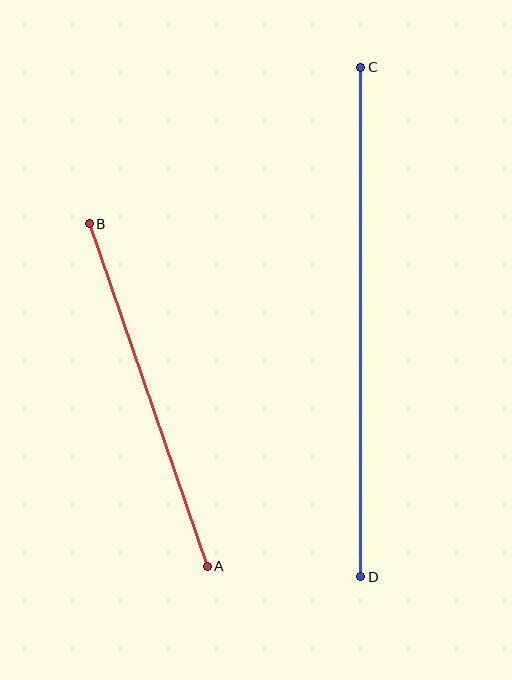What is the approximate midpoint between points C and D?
The midpoint is at approximately (361, 322) pixels.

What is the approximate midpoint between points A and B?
The midpoint is at approximately (148, 395) pixels.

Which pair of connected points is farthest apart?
Points C and D are farthest apart.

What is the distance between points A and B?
The distance is approximately 363 pixels.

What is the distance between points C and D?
The distance is approximately 509 pixels.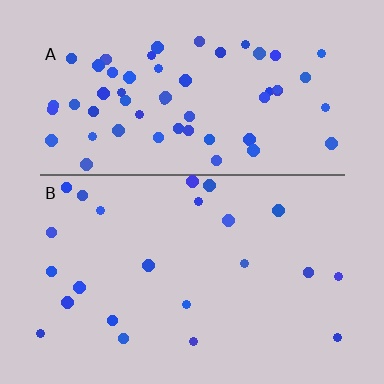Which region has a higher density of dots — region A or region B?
A (the top).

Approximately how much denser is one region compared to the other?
Approximately 2.6× — region A over region B.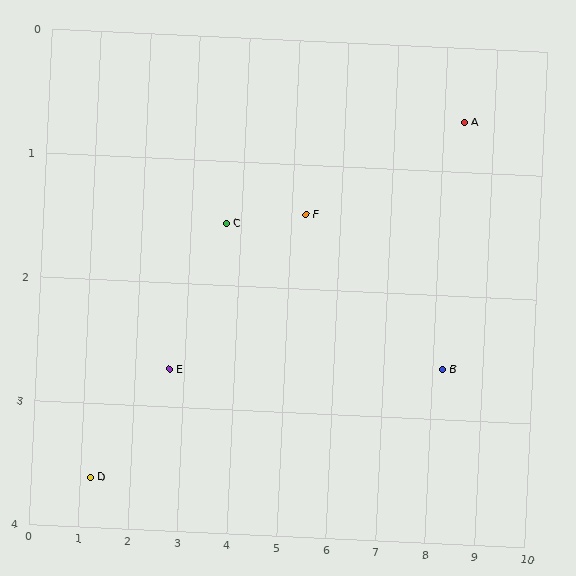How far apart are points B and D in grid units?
Points B and D are about 7.1 grid units apart.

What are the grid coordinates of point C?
Point C is at approximately (3.7, 1.5).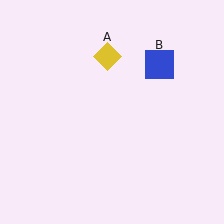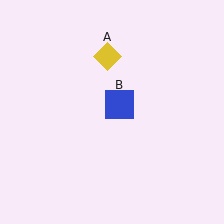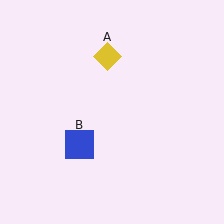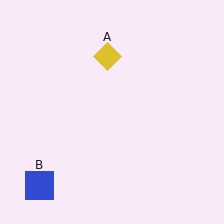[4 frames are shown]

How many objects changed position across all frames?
1 object changed position: blue square (object B).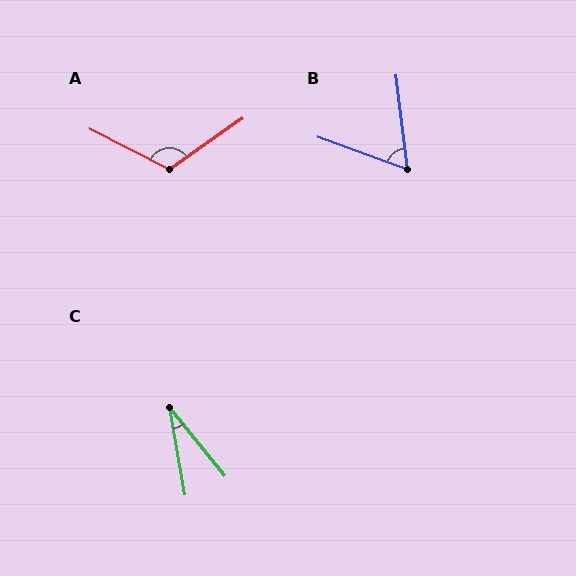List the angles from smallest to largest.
C (29°), B (63°), A (118°).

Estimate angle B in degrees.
Approximately 63 degrees.